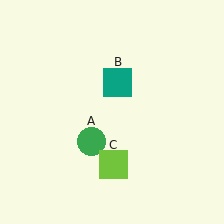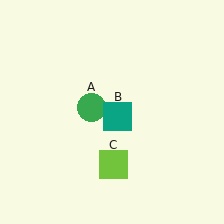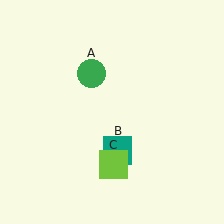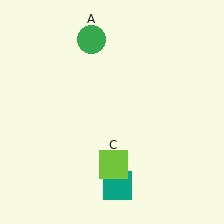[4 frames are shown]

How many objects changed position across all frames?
2 objects changed position: green circle (object A), teal square (object B).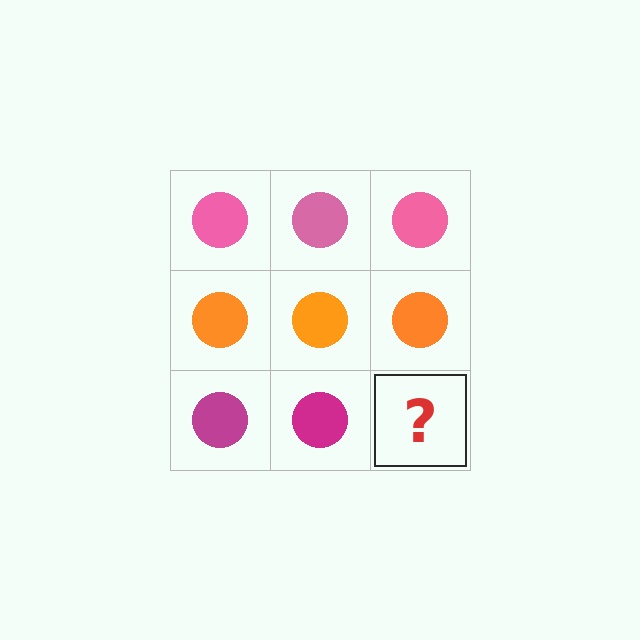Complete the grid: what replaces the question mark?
The question mark should be replaced with a magenta circle.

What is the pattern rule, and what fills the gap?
The rule is that each row has a consistent color. The gap should be filled with a magenta circle.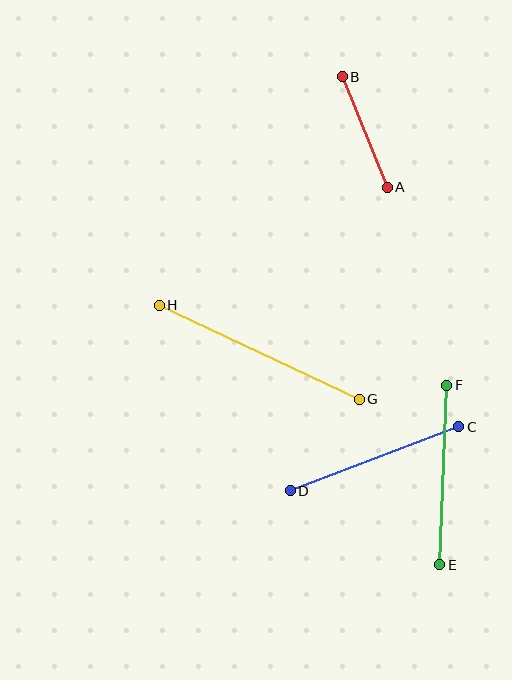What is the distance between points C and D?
The distance is approximately 180 pixels.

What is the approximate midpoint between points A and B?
The midpoint is at approximately (365, 132) pixels.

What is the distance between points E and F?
The distance is approximately 180 pixels.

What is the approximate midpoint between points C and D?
The midpoint is at approximately (375, 459) pixels.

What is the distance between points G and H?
The distance is approximately 221 pixels.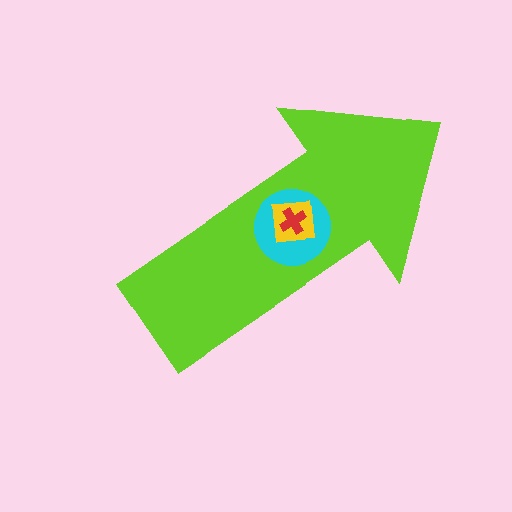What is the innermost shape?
The red cross.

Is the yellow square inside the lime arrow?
Yes.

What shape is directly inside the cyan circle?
The yellow square.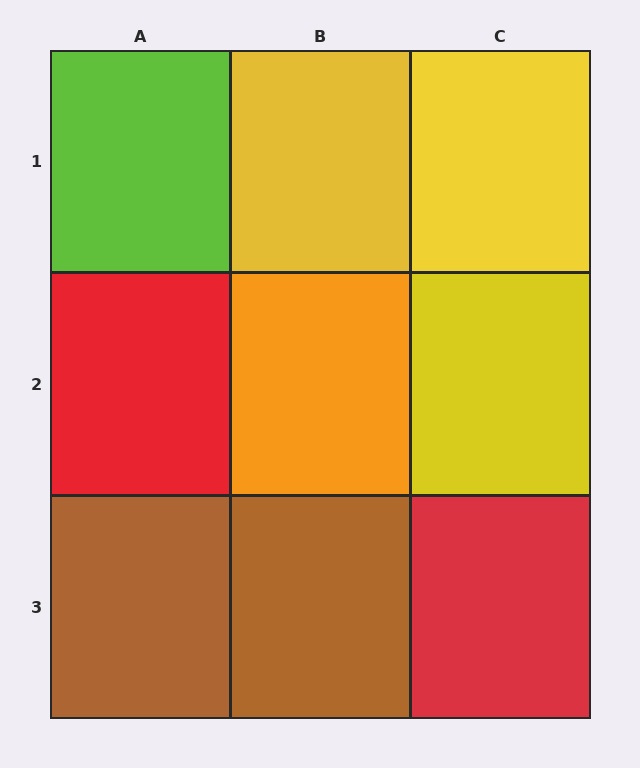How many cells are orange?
1 cell is orange.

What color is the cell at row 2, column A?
Red.